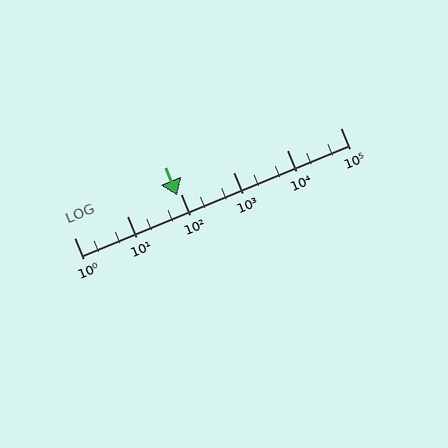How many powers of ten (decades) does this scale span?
The scale spans 5 decades, from 1 to 100000.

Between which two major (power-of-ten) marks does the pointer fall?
The pointer is between 10 and 100.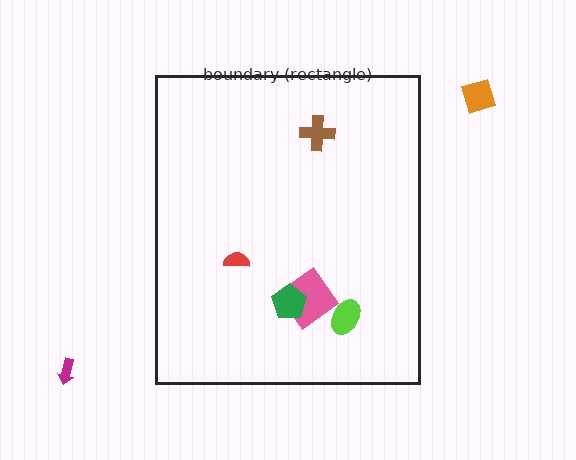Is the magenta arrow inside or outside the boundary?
Outside.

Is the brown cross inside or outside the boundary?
Inside.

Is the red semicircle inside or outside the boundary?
Inside.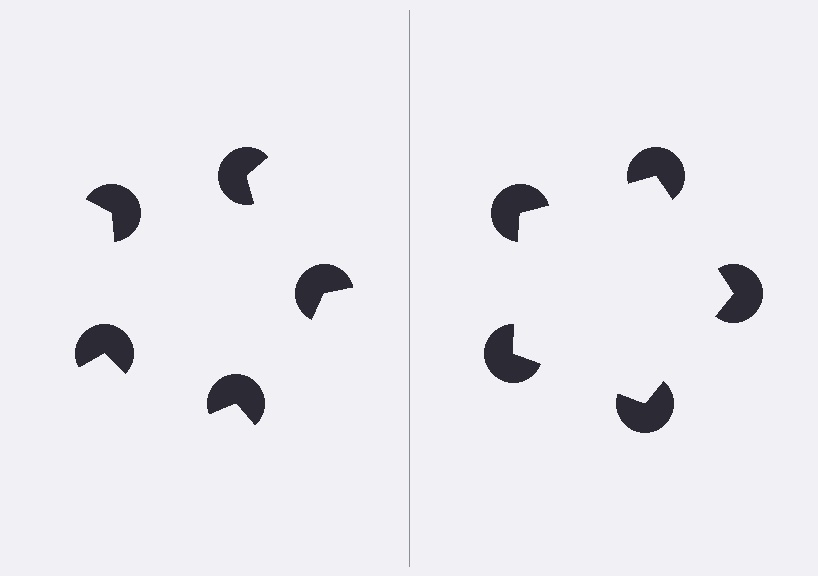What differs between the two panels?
The pac-man discs are positioned identically on both sides; only the wedge orientations differ. On the right they align to a pentagon; on the left they are misaligned.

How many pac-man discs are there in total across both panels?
10 — 5 on each side.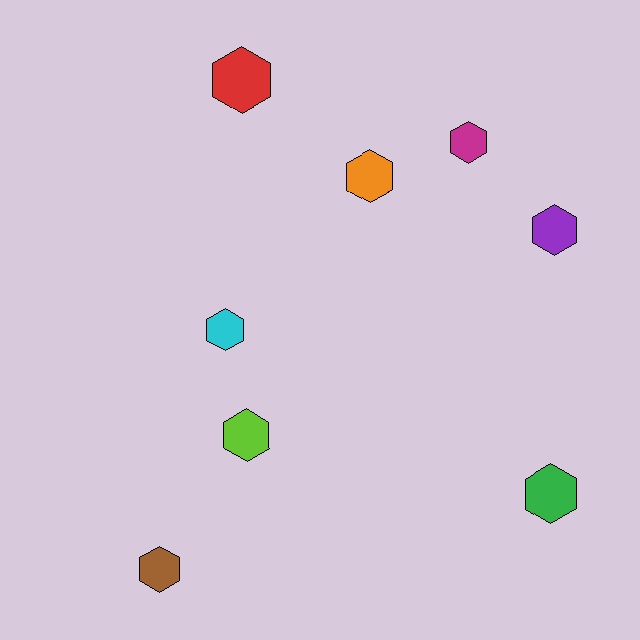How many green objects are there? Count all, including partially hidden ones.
There is 1 green object.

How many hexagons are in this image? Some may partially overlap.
There are 8 hexagons.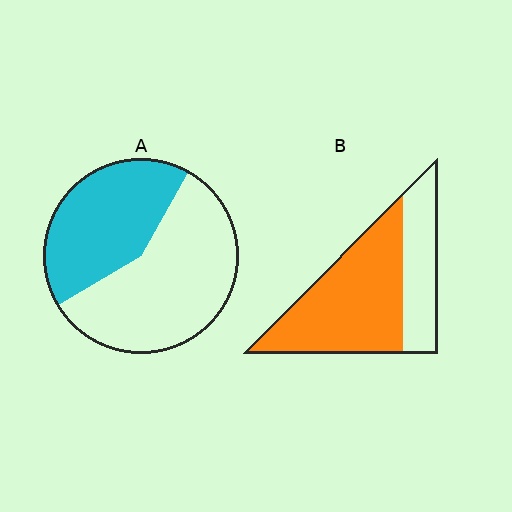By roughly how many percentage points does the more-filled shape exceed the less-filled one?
By roughly 25 percentage points (B over A).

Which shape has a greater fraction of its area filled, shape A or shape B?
Shape B.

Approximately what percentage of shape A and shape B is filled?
A is approximately 40% and B is approximately 65%.